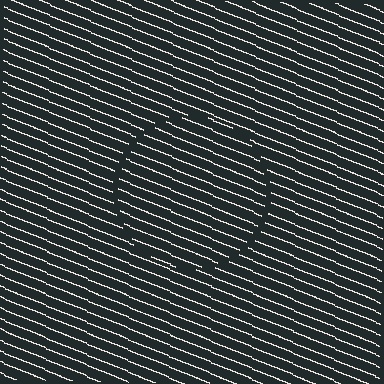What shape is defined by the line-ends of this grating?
An illusory circle. The interior of the shape contains the same grating, shifted by half a period — the contour is defined by the phase discontinuity where line-ends from the inner and outer gratings abut.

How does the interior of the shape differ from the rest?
The interior of the shape contains the same grating, shifted by half a period — the contour is defined by the phase discontinuity where line-ends from the inner and outer gratings abut.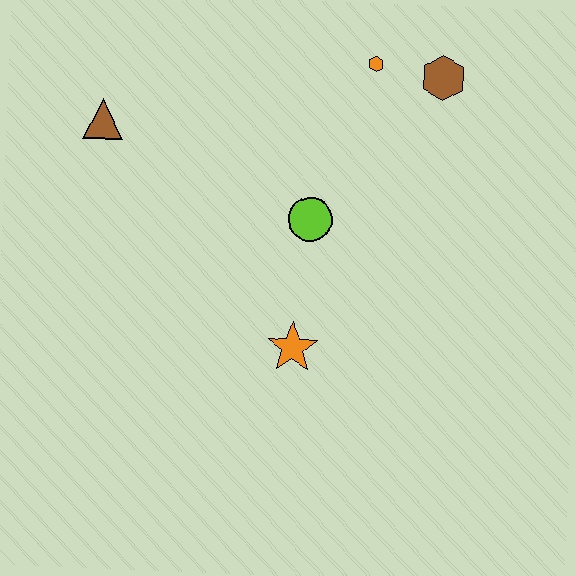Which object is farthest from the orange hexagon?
The orange star is farthest from the orange hexagon.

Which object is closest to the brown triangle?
The lime circle is closest to the brown triangle.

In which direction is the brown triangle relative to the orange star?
The brown triangle is above the orange star.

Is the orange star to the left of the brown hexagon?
Yes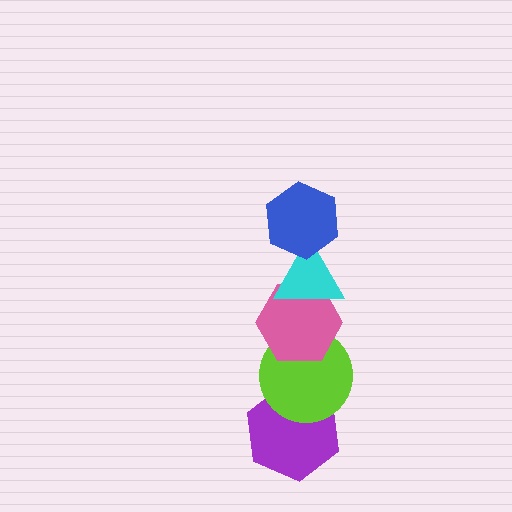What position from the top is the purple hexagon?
The purple hexagon is 5th from the top.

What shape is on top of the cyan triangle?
The blue hexagon is on top of the cyan triangle.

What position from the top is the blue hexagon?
The blue hexagon is 1st from the top.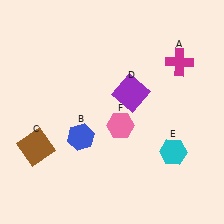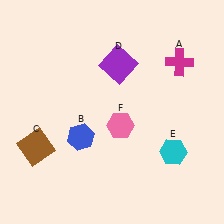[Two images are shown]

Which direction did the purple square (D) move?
The purple square (D) moved up.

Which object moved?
The purple square (D) moved up.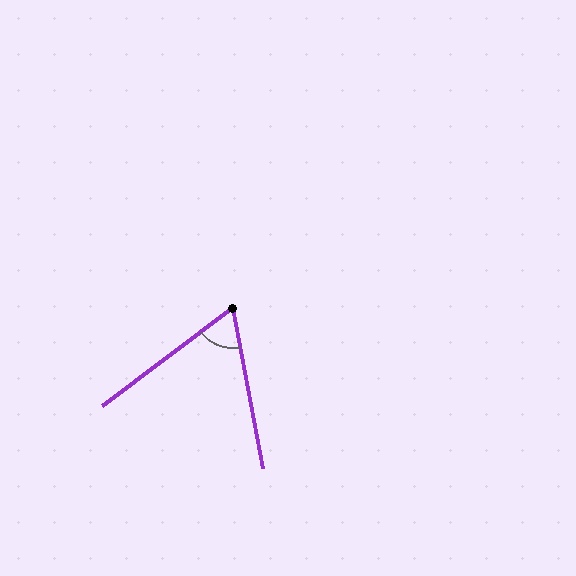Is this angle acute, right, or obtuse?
It is acute.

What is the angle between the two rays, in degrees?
Approximately 64 degrees.